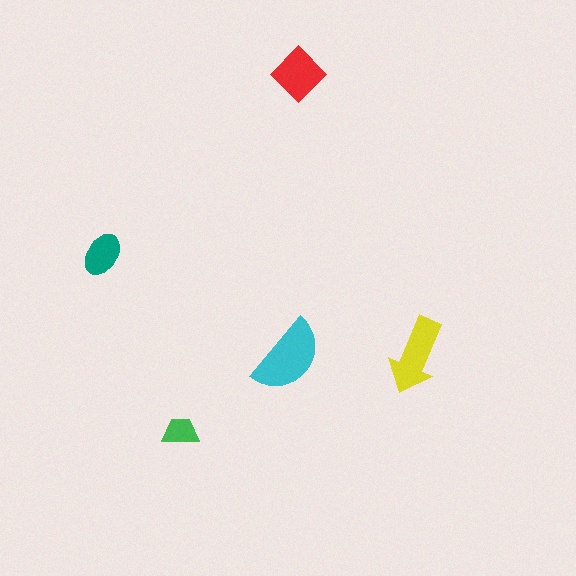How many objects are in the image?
There are 5 objects in the image.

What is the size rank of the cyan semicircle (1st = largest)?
1st.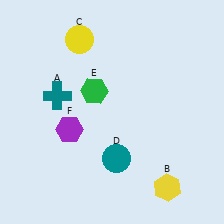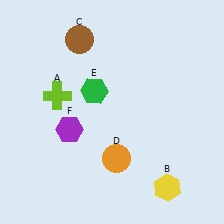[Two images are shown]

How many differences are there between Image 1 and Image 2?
There are 3 differences between the two images.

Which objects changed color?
A changed from teal to lime. C changed from yellow to brown. D changed from teal to orange.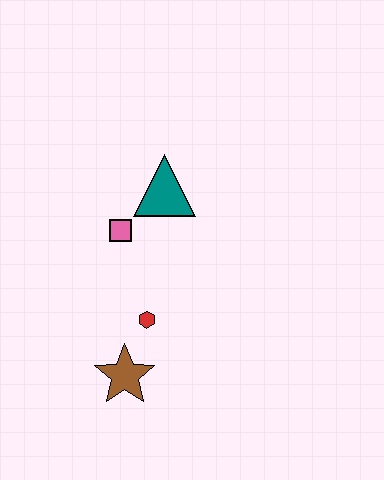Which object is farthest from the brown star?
The teal triangle is farthest from the brown star.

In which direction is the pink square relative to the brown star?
The pink square is above the brown star.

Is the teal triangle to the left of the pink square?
No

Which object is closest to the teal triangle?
The pink square is closest to the teal triangle.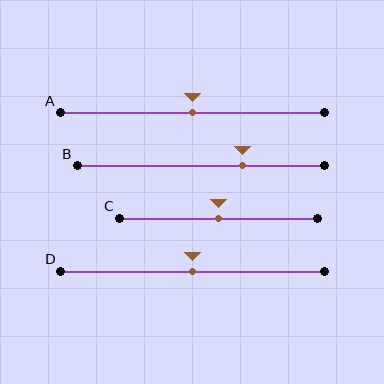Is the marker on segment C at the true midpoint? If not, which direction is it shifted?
Yes, the marker on segment C is at the true midpoint.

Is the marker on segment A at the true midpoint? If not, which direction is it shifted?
Yes, the marker on segment A is at the true midpoint.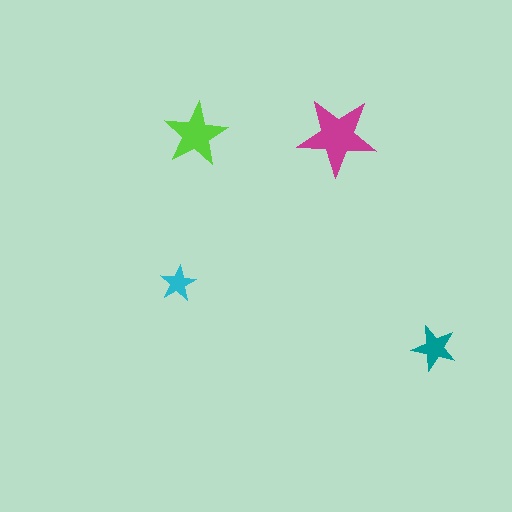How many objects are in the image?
There are 4 objects in the image.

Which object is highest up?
The lime star is topmost.